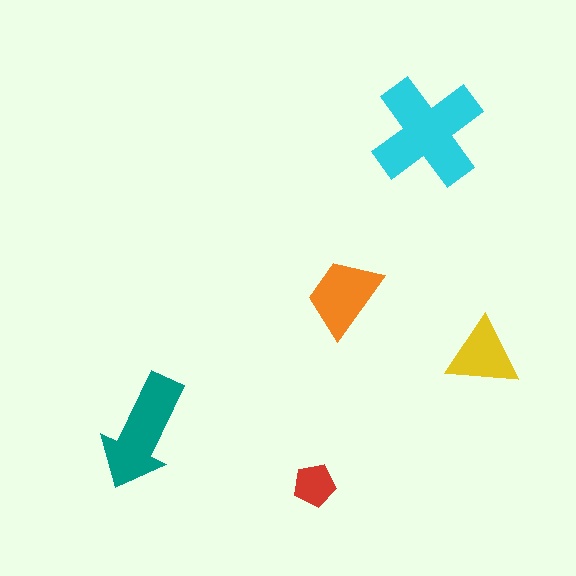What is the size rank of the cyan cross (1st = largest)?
1st.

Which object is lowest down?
The red pentagon is bottommost.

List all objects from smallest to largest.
The red pentagon, the yellow triangle, the orange trapezoid, the teal arrow, the cyan cross.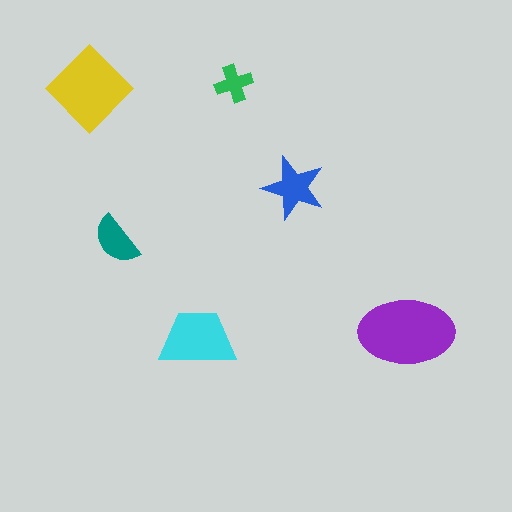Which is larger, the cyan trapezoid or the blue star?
The cyan trapezoid.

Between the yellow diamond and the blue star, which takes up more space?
The yellow diamond.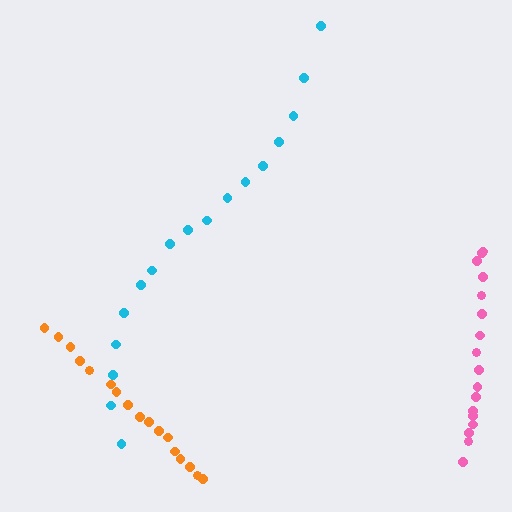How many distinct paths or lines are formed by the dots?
There are 3 distinct paths.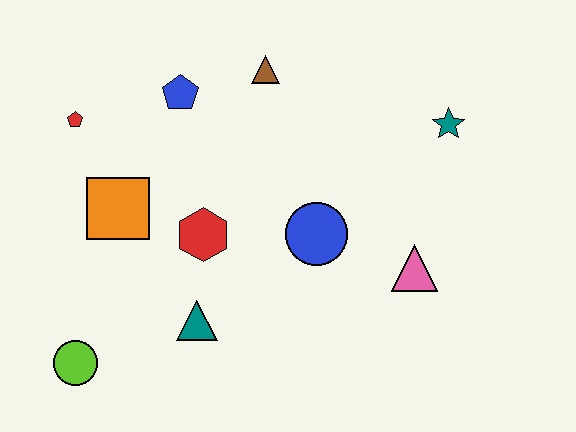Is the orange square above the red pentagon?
No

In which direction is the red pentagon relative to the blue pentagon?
The red pentagon is to the left of the blue pentagon.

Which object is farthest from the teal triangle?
The teal star is farthest from the teal triangle.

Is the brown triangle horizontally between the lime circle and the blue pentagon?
No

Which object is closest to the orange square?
The red hexagon is closest to the orange square.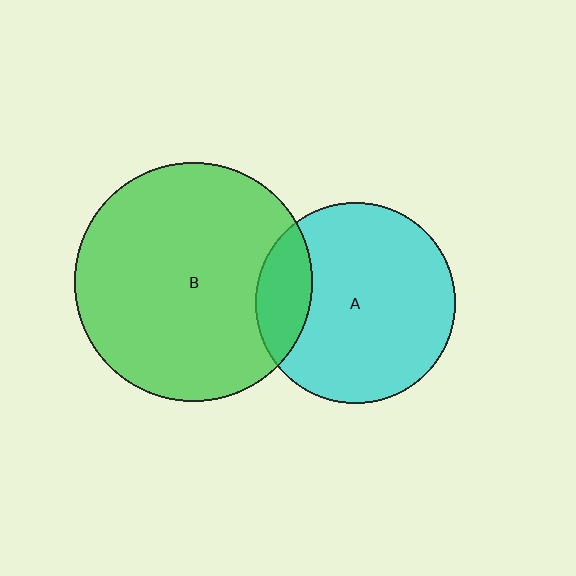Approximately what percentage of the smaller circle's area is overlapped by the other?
Approximately 20%.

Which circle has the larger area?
Circle B (green).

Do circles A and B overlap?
Yes.